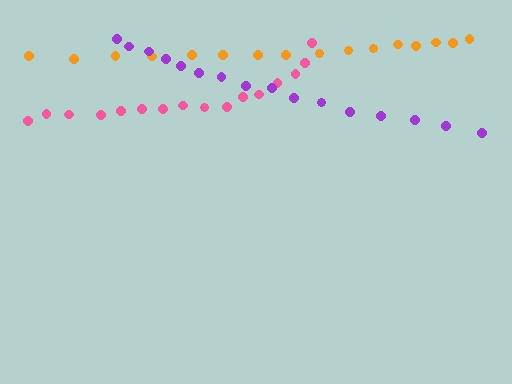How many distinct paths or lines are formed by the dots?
There are 3 distinct paths.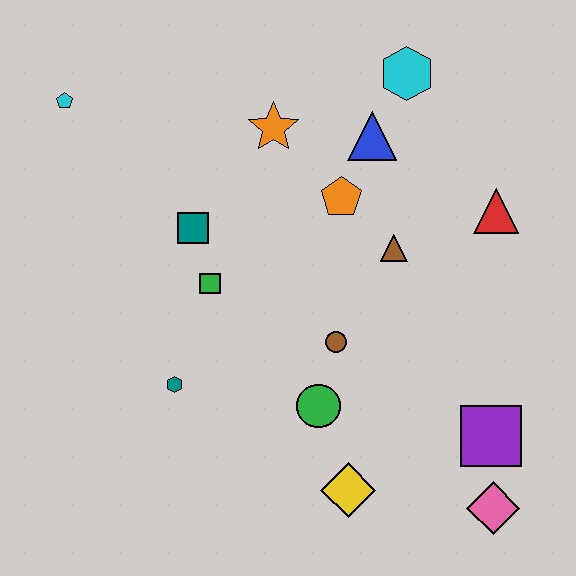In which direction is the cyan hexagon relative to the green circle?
The cyan hexagon is above the green circle.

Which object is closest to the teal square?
The green square is closest to the teal square.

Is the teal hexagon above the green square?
No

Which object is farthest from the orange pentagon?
The pink diamond is farthest from the orange pentagon.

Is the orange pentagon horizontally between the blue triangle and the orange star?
Yes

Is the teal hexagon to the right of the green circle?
No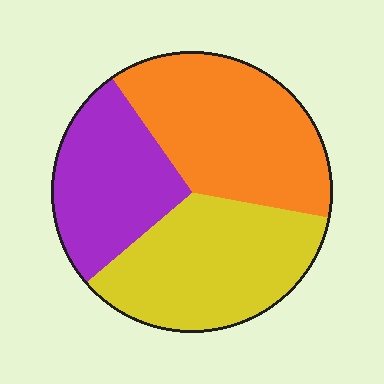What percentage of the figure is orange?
Orange takes up about three eighths (3/8) of the figure.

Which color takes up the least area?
Purple, at roughly 25%.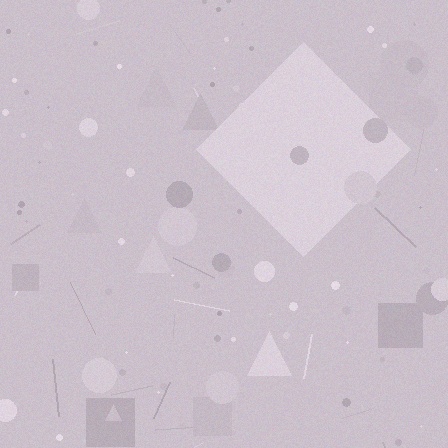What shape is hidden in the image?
A diamond is hidden in the image.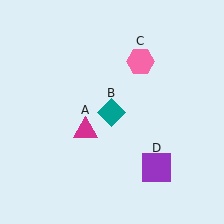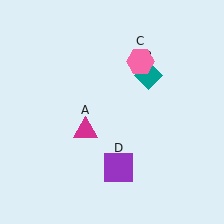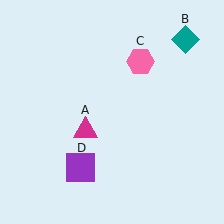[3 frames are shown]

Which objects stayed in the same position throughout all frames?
Magenta triangle (object A) and pink hexagon (object C) remained stationary.